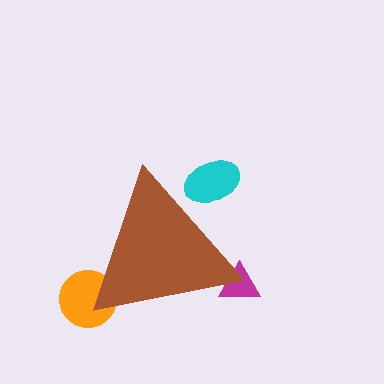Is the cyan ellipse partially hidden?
Yes, the cyan ellipse is partially hidden behind the brown triangle.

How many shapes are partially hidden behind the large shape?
3 shapes are partially hidden.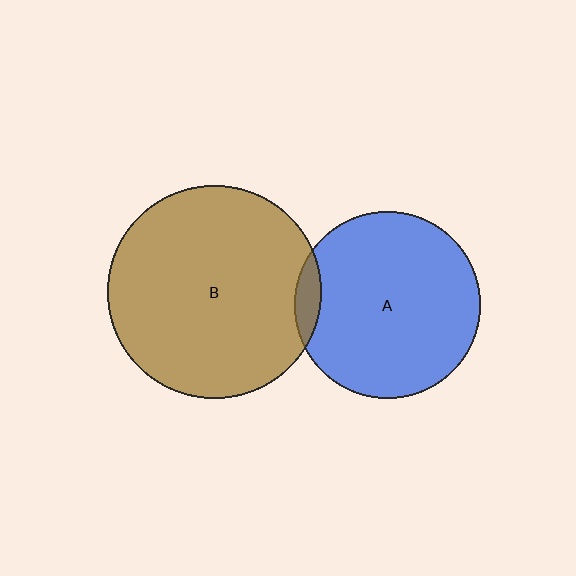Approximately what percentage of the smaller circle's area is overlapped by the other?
Approximately 5%.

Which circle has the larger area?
Circle B (brown).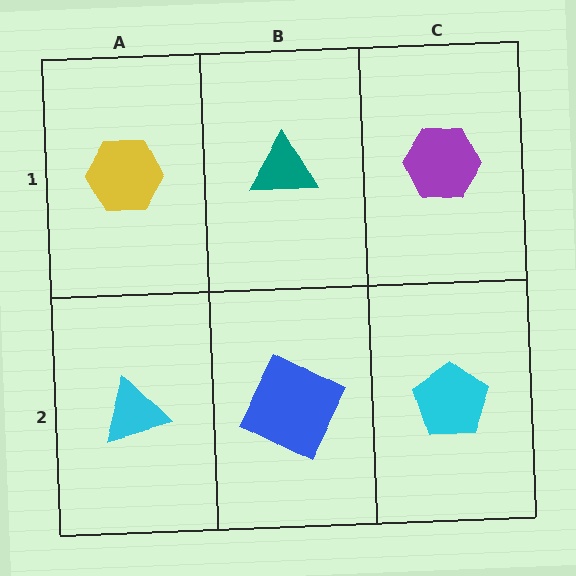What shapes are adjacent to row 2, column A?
A yellow hexagon (row 1, column A), a blue square (row 2, column B).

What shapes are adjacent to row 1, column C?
A cyan pentagon (row 2, column C), a teal triangle (row 1, column B).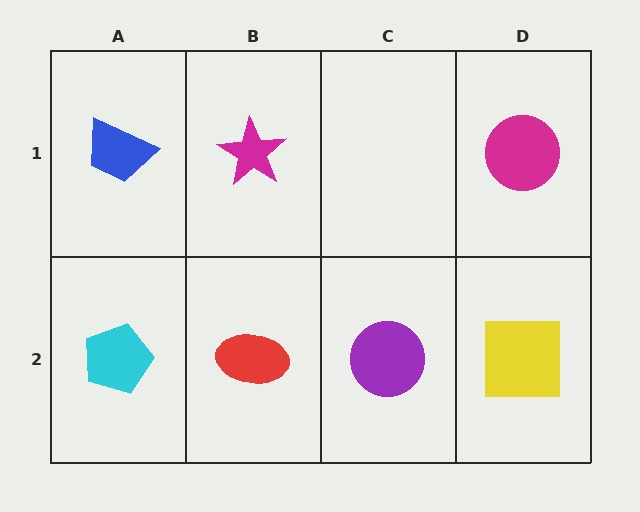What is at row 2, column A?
A cyan pentagon.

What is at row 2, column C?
A purple circle.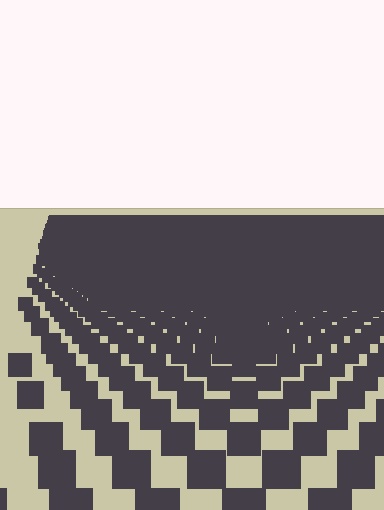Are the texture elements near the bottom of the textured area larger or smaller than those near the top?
Larger. Near the bottom, elements are closer to the viewer and appear at a bigger on-screen size.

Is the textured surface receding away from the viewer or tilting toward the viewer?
The surface is receding away from the viewer. Texture elements get smaller and denser toward the top.